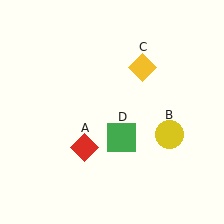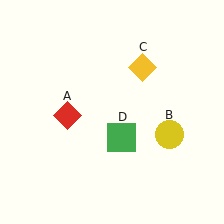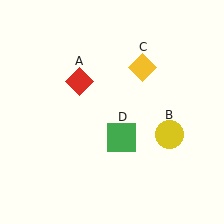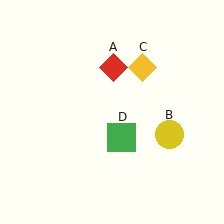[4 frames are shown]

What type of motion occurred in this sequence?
The red diamond (object A) rotated clockwise around the center of the scene.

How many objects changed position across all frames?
1 object changed position: red diamond (object A).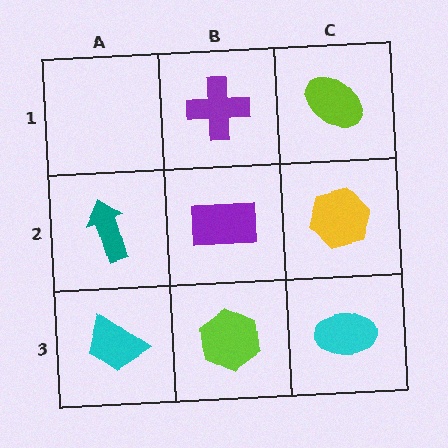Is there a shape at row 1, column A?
No, that cell is empty.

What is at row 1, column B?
A purple cross.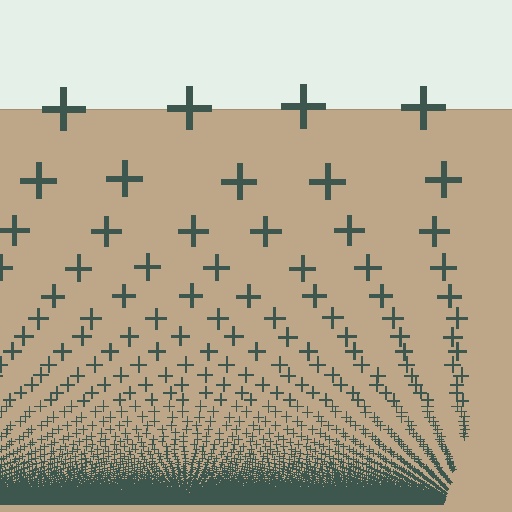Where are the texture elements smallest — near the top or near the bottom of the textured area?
Near the bottom.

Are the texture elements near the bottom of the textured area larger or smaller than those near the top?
Smaller. The gradient is inverted — elements near the bottom are smaller and denser.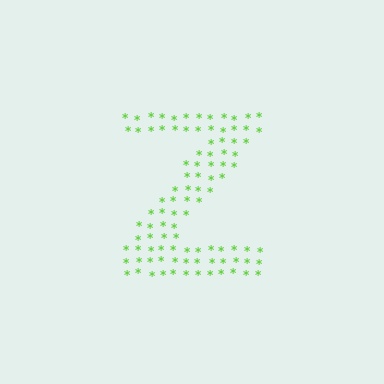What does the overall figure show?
The overall figure shows the letter Z.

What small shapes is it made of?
It is made of small asterisks.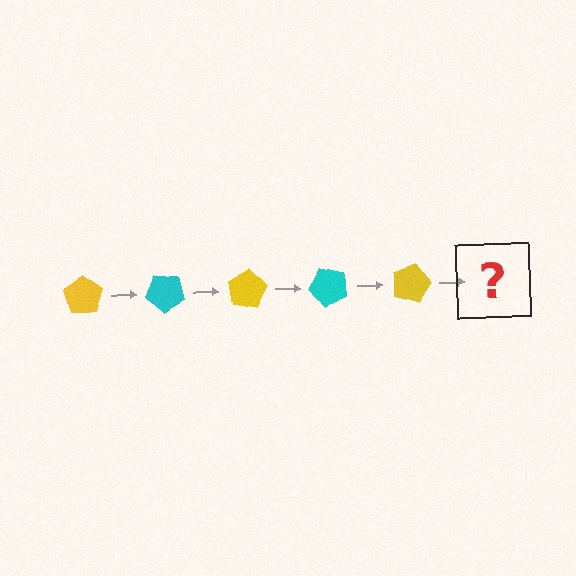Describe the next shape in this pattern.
It should be a cyan pentagon, rotated 200 degrees from the start.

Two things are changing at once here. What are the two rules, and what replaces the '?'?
The two rules are that it rotates 40 degrees each step and the color cycles through yellow and cyan. The '?' should be a cyan pentagon, rotated 200 degrees from the start.